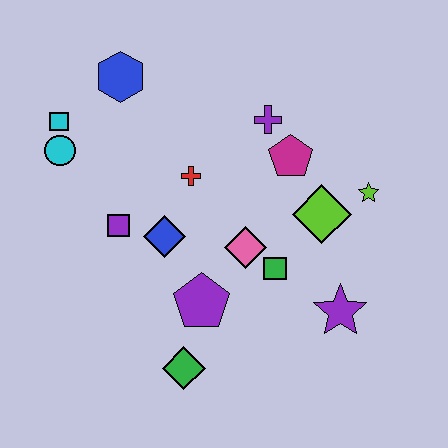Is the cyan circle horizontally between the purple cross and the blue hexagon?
No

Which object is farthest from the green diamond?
The blue hexagon is farthest from the green diamond.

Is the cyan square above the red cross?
Yes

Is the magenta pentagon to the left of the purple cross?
No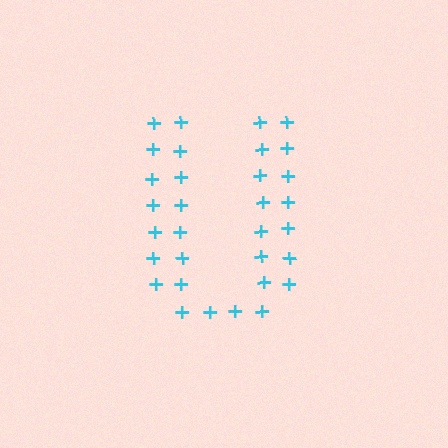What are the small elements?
The small elements are plus signs.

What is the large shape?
The large shape is the letter U.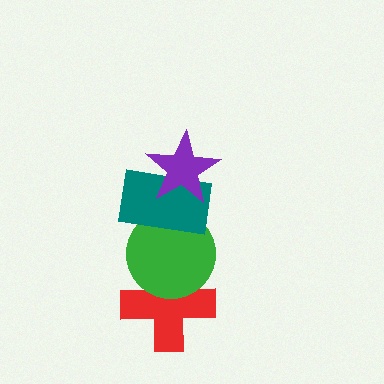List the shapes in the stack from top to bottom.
From top to bottom: the purple star, the teal rectangle, the green circle, the red cross.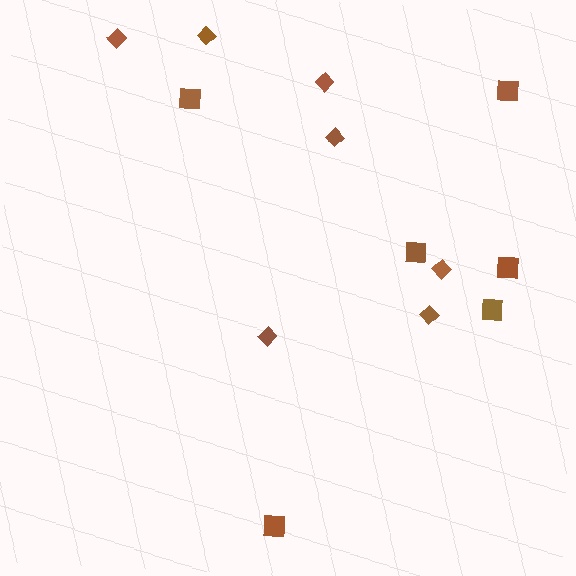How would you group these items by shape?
There are 2 groups: one group of diamonds (7) and one group of squares (6).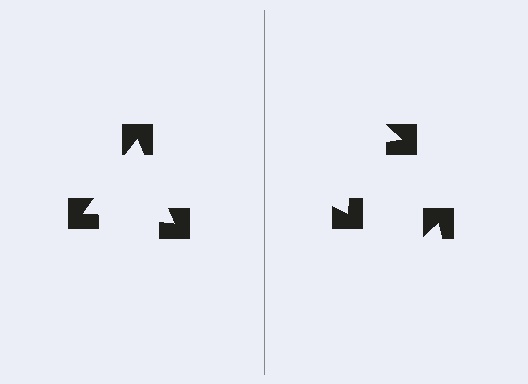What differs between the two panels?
The notched squares are positioned identically on both sides; only the wedge orientations differ. On the left they align to a triangle; on the right they are misaligned.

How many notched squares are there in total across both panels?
6 — 3 on each side.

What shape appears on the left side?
An illusory triangle.